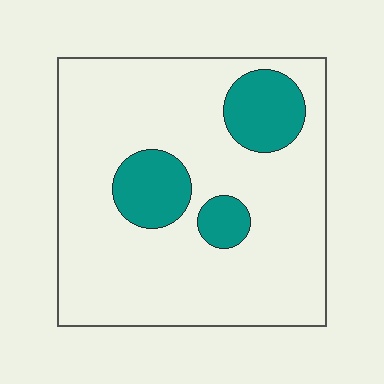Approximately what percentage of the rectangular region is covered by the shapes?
Approximately 20%.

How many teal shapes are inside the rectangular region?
3.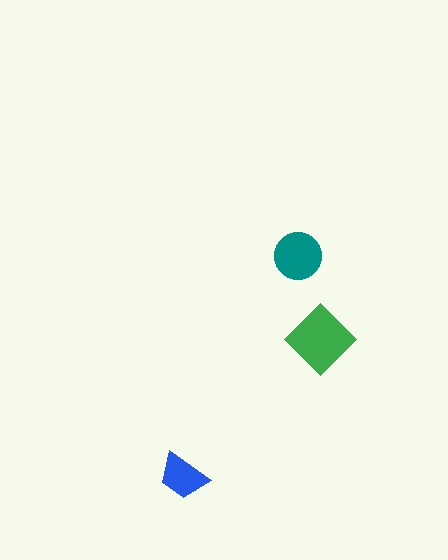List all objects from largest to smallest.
The green diamond, the teal circle, the blue trapezoid.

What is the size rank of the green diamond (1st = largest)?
1st.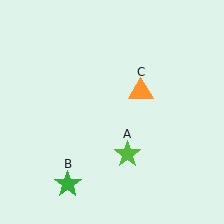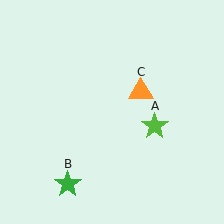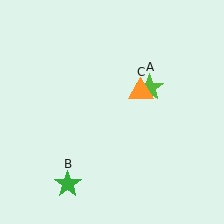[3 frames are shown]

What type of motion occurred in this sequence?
The lime star (object A) rotated counterclockwise around the center of the scene.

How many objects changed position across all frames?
1 object changed position: lime star (object A).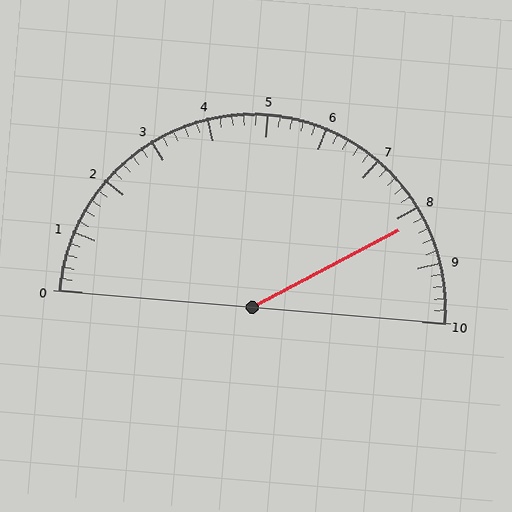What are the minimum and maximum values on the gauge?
The gauge ranges from 0 to 10.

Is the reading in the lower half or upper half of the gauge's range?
The reading is in the upper half of the range (0 to 10).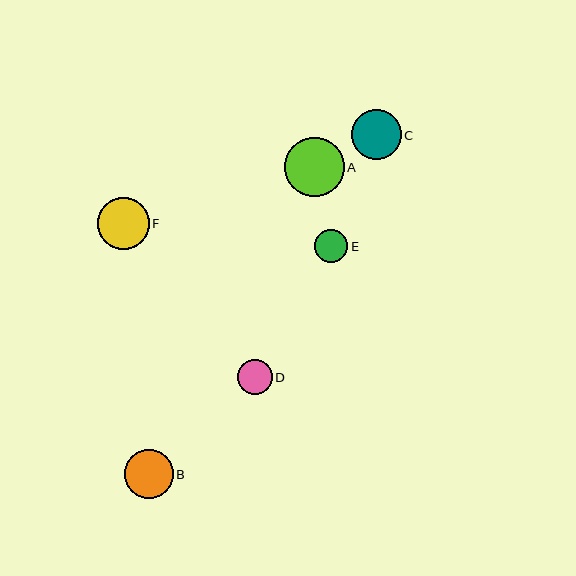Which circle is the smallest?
Circle E is the smallest with a size of approximately 33 pixels.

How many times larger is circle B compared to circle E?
Circle B is approximately 1.5 times the size of circle E.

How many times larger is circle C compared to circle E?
Circle C is approximately 1.5 times the size of circle E.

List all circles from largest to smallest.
From largest to smallest: A, F, C, B, D, E.